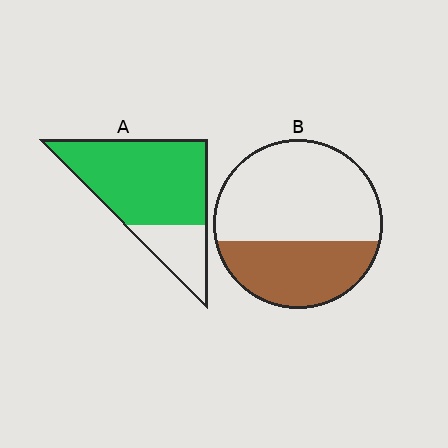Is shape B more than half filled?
No.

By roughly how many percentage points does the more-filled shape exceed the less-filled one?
By roughly 40 percentage points (A over B).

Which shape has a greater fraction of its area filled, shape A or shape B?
Shape A.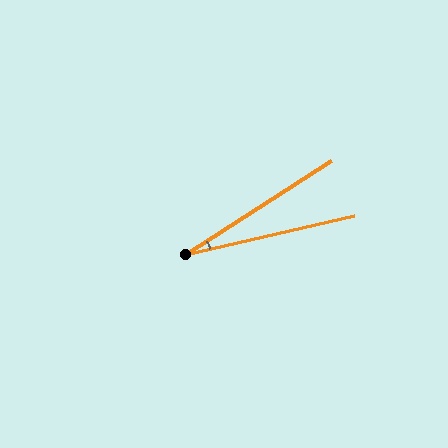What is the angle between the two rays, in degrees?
Approximately 20 degrees.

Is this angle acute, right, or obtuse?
It is acute.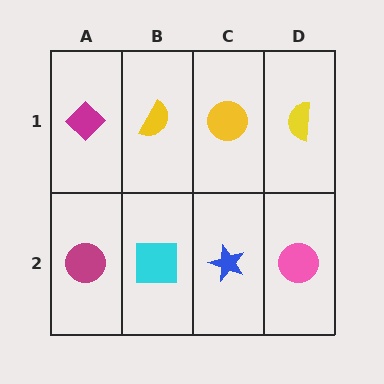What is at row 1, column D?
A yellow semicircle.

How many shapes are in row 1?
4 shapes.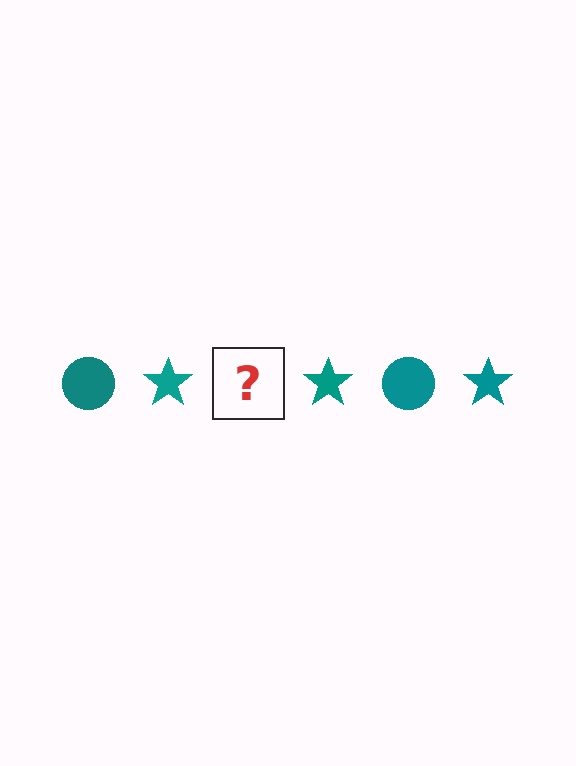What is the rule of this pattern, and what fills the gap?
The rule is that the pattern cycles through circle, star shapes in teal. The gap should be filled with a teal circle.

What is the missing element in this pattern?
The missing element is a teal circle.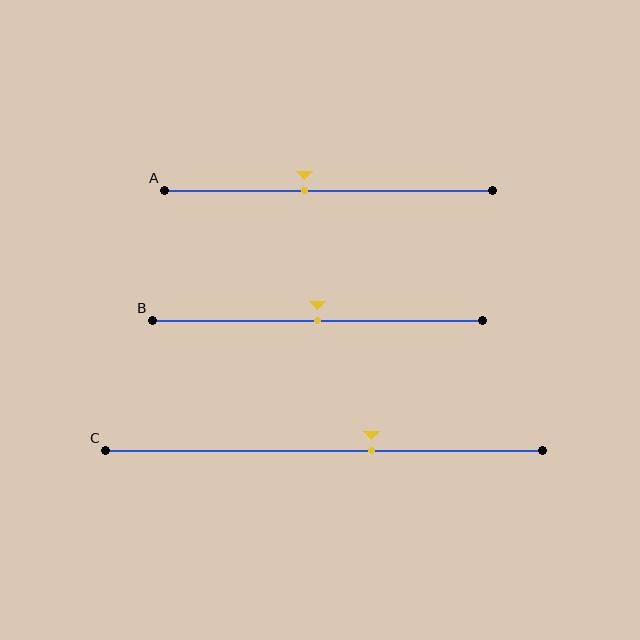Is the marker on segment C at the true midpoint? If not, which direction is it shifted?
No, the marker on segment C is shifted to the right by about 11% of the segment length.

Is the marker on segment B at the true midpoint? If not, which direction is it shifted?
Yes, the marker on segment B is at the true midpoint.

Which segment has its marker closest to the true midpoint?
Segment B has its marker closest to the true midpoint.